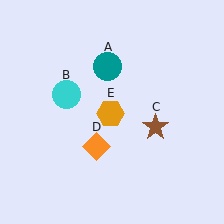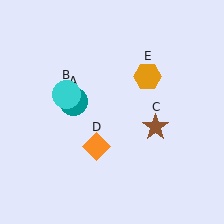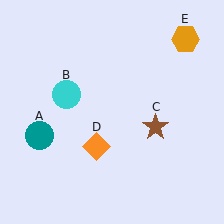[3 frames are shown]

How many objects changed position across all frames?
2 objects changed position: teal circle (object A), orange hexagon (object E).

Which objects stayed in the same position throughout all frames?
Cyan circle (object B) and brown star (object C) and orange diamond (object D) remained stationary.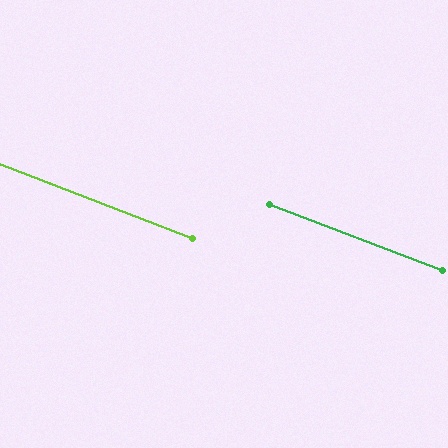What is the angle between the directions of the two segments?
Approximately 0 degrees.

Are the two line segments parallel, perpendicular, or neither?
Parallel — their directions differ by only 0.4°.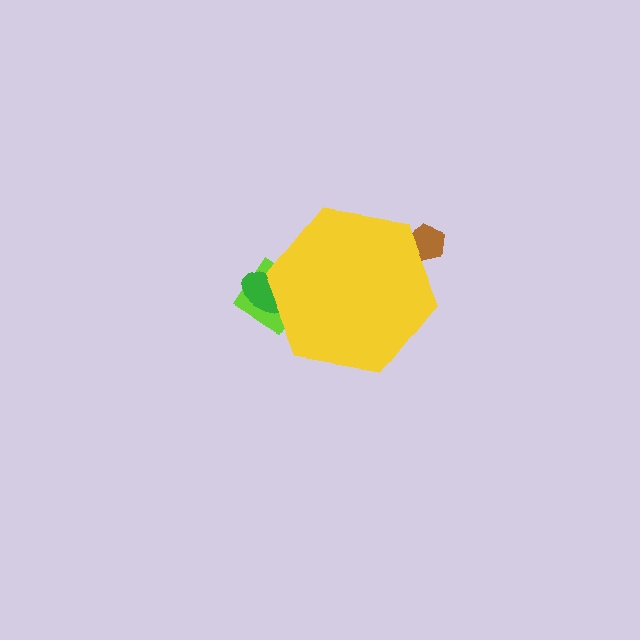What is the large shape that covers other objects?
A yellow hexagon.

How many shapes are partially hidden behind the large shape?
3 shapes are partially hidden.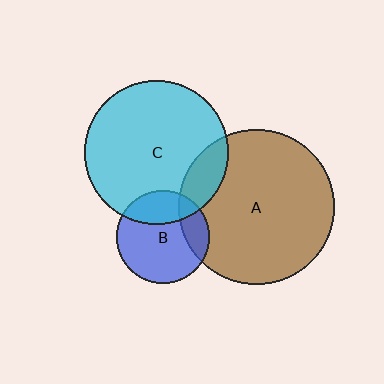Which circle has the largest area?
Circle A (brown).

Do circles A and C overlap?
Yes.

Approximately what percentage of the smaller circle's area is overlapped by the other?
Approximately 15%.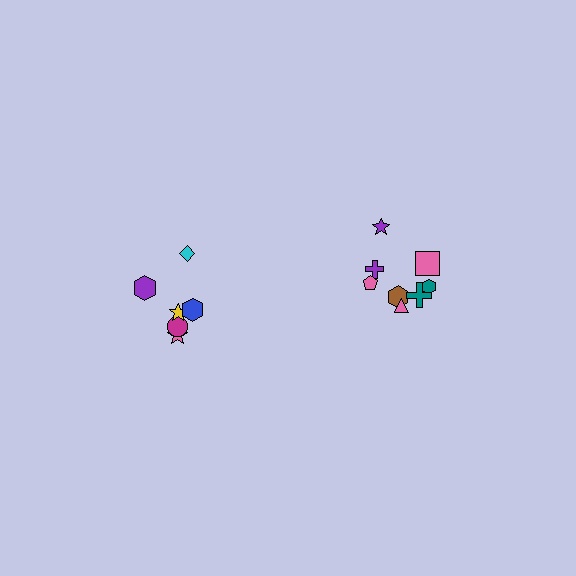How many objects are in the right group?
There are 8 objects.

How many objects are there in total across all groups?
There are 14 objects.